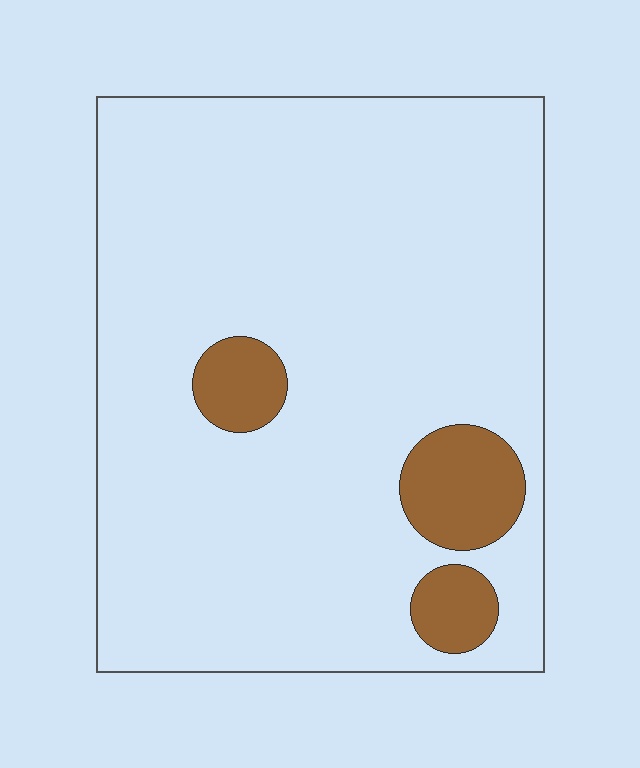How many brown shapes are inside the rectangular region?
3.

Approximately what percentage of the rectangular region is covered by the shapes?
Approximately 10%.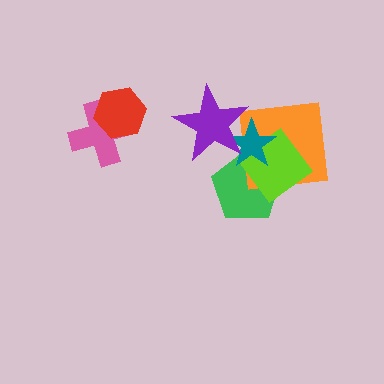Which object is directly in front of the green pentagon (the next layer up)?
The orange square is directly in front of the green pentagon.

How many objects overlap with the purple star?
1 object overlaps with the purple star.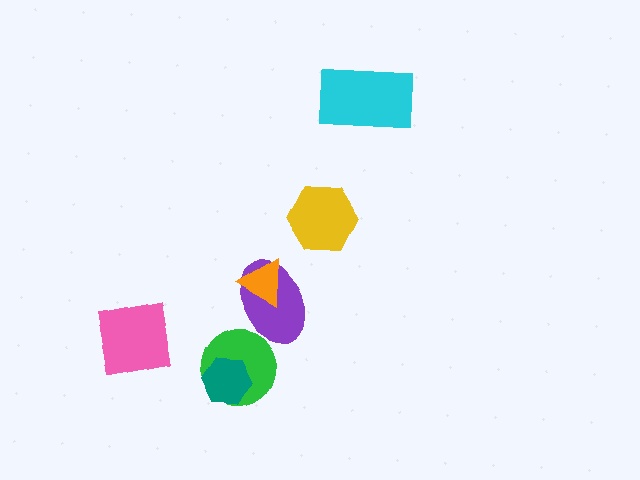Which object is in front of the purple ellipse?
The orange triangle is in front of the purple ellipse.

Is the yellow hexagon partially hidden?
No, no other shape covers it.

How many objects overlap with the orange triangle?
1 object overlaps with the orange triangle.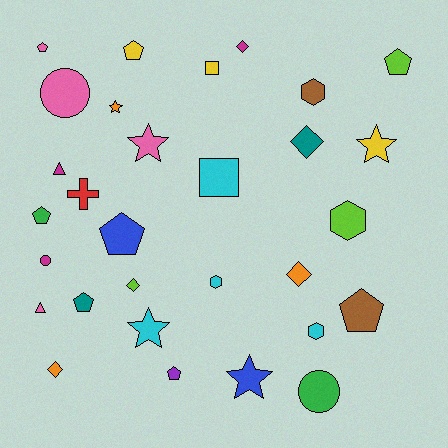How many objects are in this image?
There are 30 objects.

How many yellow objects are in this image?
There are 3 yellow objects.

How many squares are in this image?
There are 2 squares.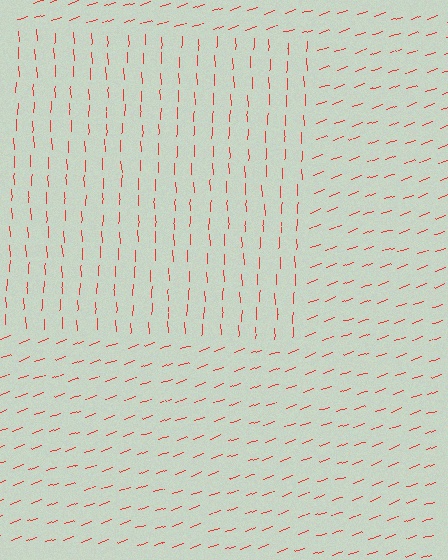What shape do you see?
I see a rectangle.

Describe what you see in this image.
The image is filled with small red line segments. A rectangle region in the image has lines oriented differently from the surrounding lines, creating a visible texture boundary.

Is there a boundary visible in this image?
Yes, there is a texture boundary formed by a change in line orientation.